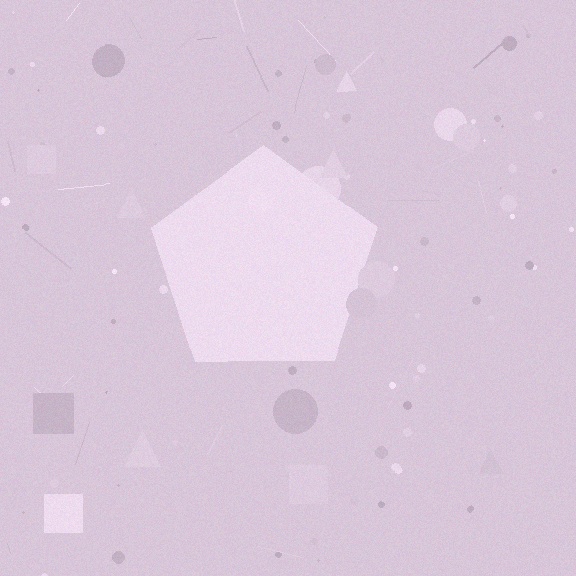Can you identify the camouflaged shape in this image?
The camouflaged shape is a pentagon.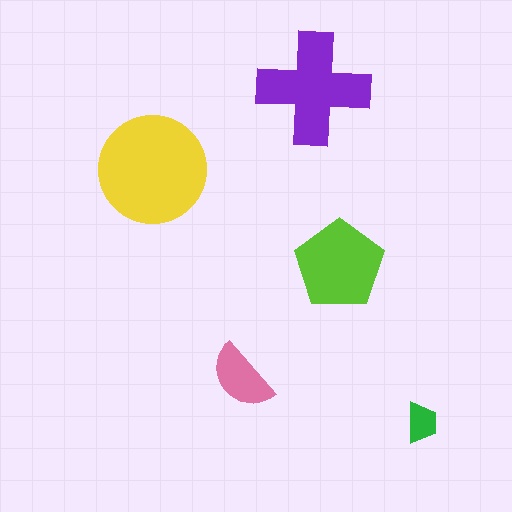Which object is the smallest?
The green trapezoid.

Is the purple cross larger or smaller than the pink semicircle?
Larger.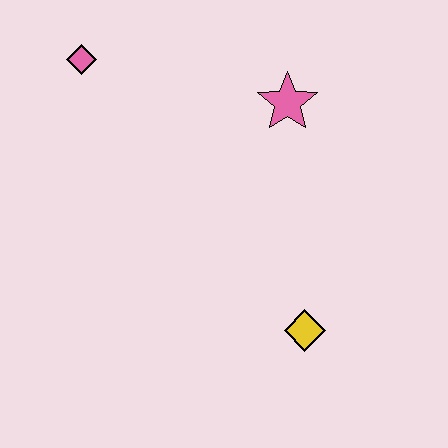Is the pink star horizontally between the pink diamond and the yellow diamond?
Yes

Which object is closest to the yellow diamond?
The pink star is closest to the yellow diamond.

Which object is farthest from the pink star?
The yellow diamond is farthest from the pink star.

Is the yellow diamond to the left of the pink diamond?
No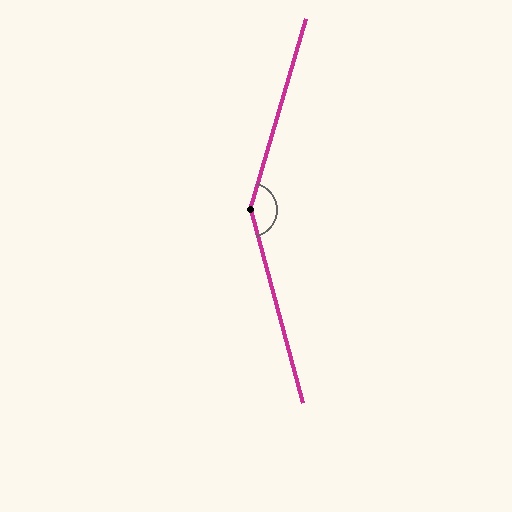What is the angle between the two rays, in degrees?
Approximately 149 degrees.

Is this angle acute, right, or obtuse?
It is obtuse.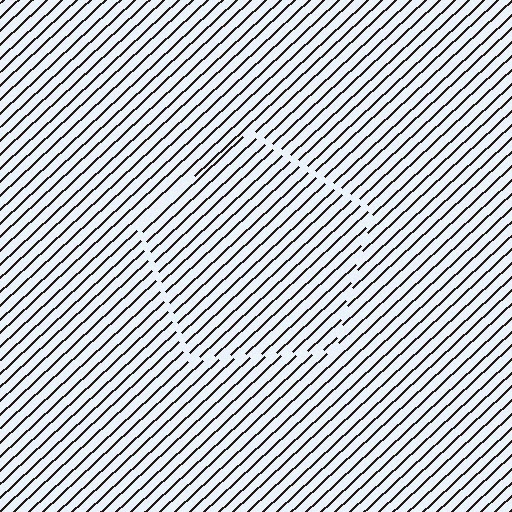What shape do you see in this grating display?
An illusory pentagon. The interior of the shape contains the same grating, shifted by half a period — the contour is defined by the phase discontinuity where line-ends from the inner and outer gratings abut.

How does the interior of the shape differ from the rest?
The interior of the shape contains the same grating, shifted by half a period — the contour is defined by the phase discontinuity where line-ends from the inner and outer gratings abut.